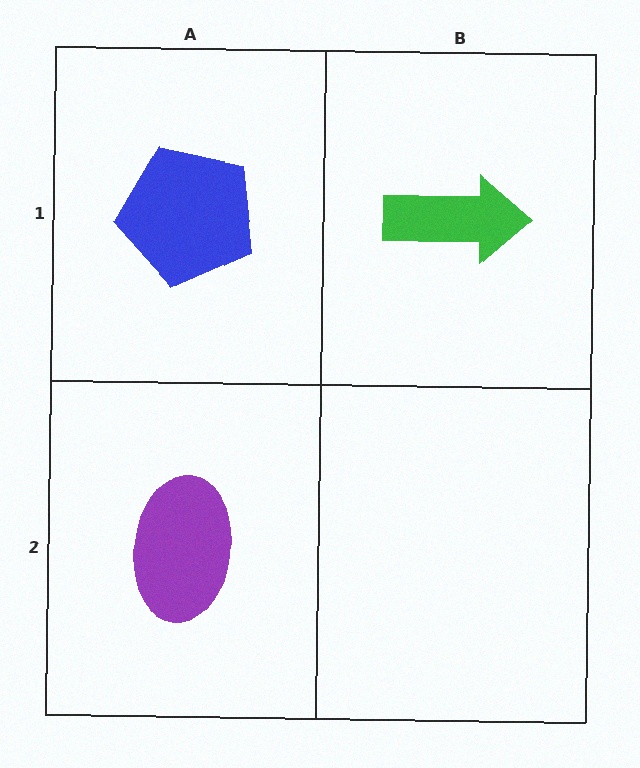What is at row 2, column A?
A purple ellipse.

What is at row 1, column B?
A green arrow.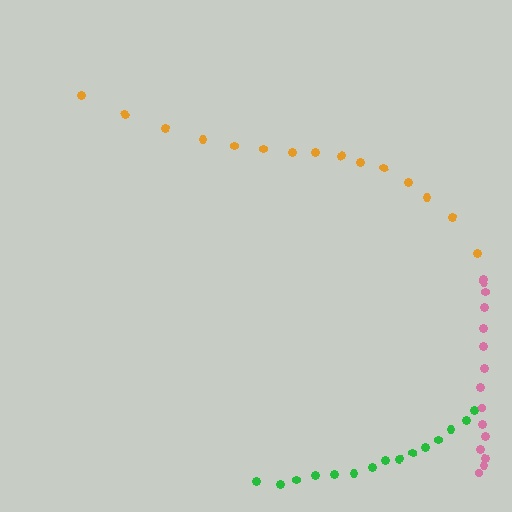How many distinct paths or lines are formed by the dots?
There are 3 distinct paths.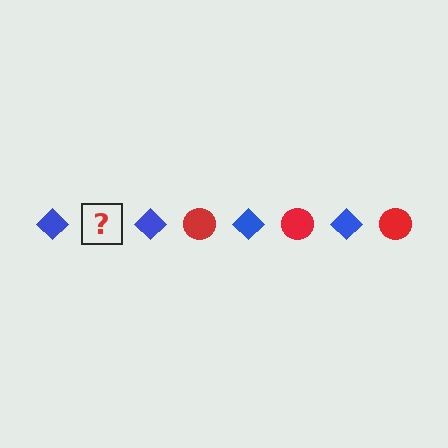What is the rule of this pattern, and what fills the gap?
The rule is that the pattern alternates between blue diamond and red circle. The gap should be filled with a red circle.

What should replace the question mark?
The question mark should be replaced with a red circle.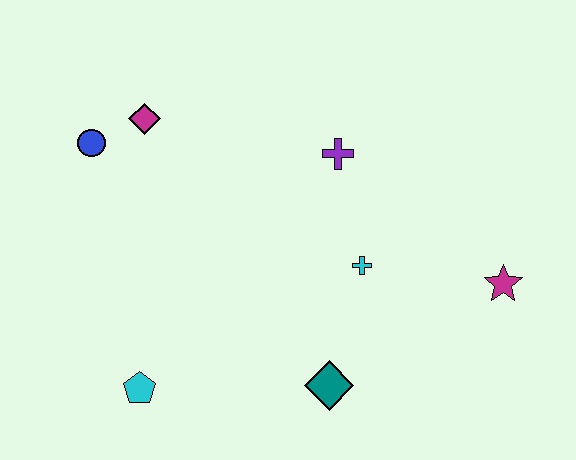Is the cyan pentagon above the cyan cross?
No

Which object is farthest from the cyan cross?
The blue circle is farthest from the cyan cross.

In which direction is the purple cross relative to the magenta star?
The purple cross is to the left of the magenta star.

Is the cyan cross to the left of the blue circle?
No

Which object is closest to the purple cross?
The cyan cross is closest to the purple cross.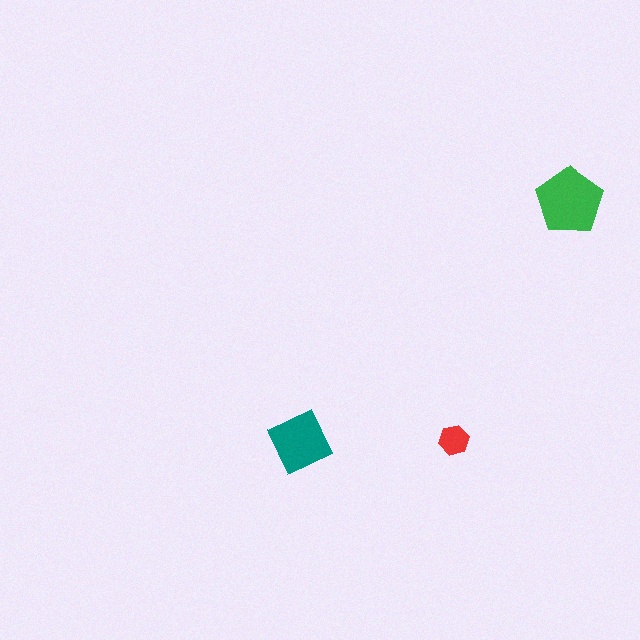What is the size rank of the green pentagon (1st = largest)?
1st.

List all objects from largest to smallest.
The green pentagon, the teal square, the red hexagon.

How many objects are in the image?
There are 3 objects in the image.